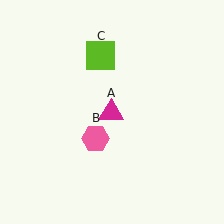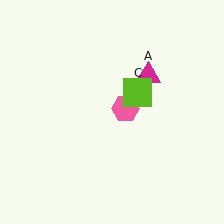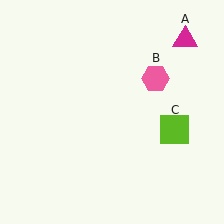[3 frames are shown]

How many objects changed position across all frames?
3 objects changed position: magenta triangle (object A), pink hexagon (object B), lime square (object C).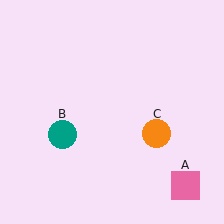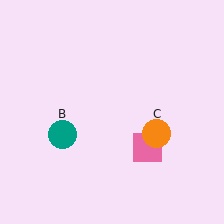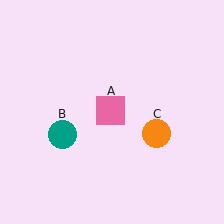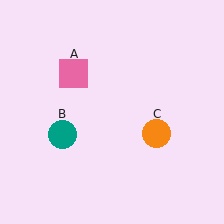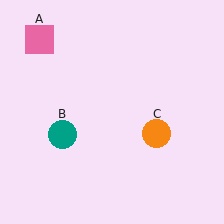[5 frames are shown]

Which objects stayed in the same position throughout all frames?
Teal circle (object B) and orange circle (object C) remained stationary.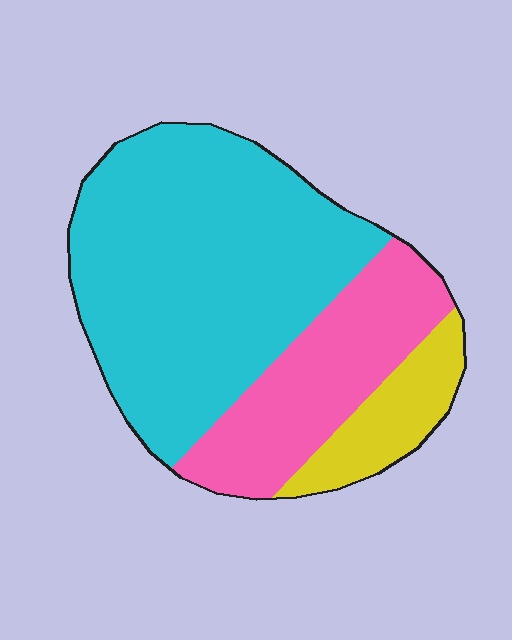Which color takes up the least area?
Yellow, at roughly 10%.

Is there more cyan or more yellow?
Cyan.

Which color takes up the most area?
Cyan, at roughly 60%.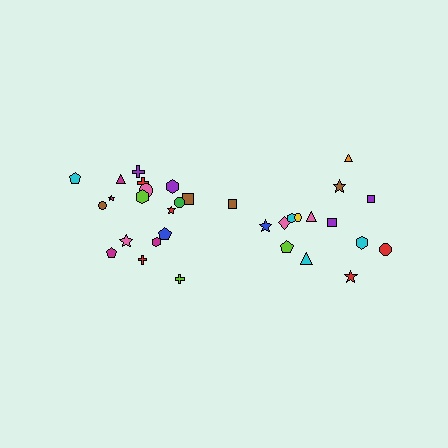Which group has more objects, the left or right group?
The left group.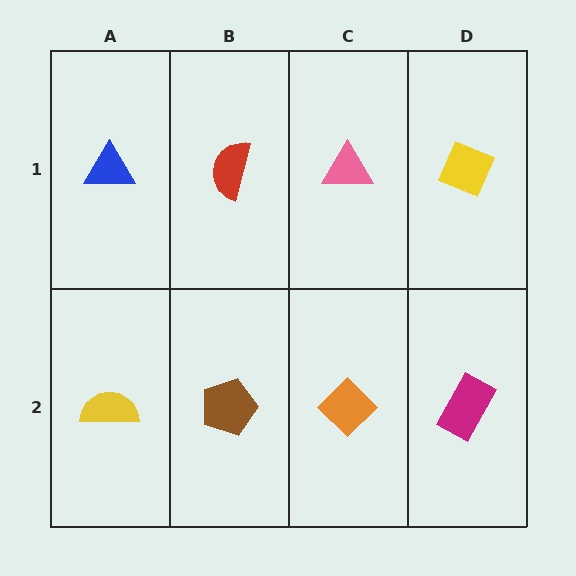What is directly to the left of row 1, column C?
A red semicircle.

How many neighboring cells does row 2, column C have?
3.